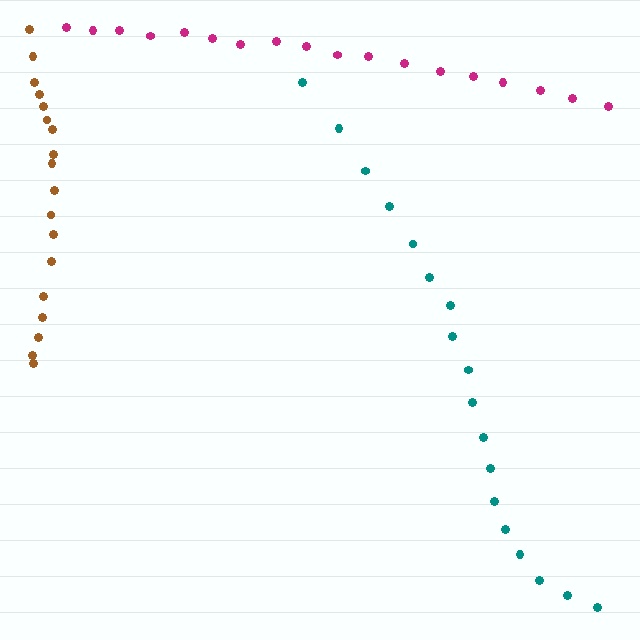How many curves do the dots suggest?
There are 3 distinct paths.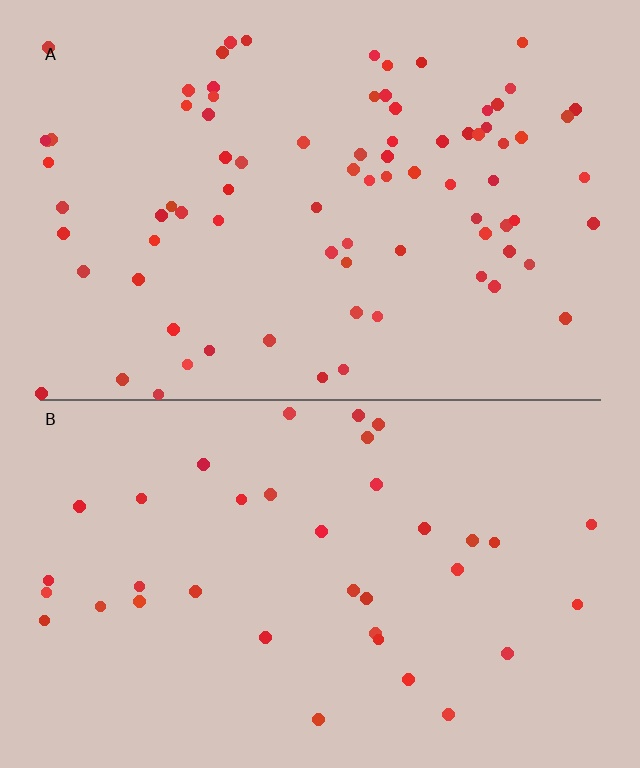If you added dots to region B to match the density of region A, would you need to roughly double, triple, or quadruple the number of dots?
Approximately double.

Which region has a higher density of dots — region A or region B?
A (the top).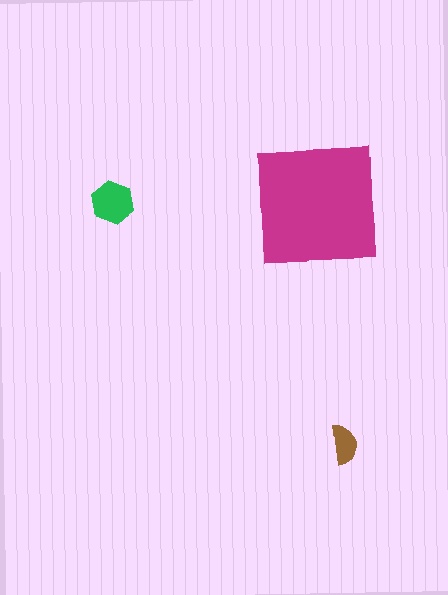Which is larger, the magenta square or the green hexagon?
The magenta square.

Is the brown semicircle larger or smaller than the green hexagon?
Smaller.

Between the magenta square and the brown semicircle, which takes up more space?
The magenta square.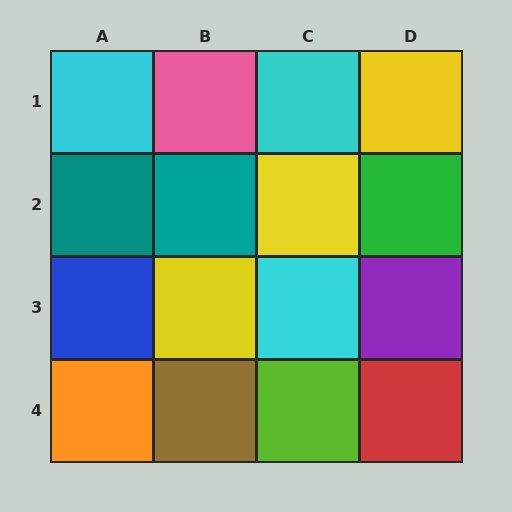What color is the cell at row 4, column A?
Orange.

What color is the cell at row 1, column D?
Yellow.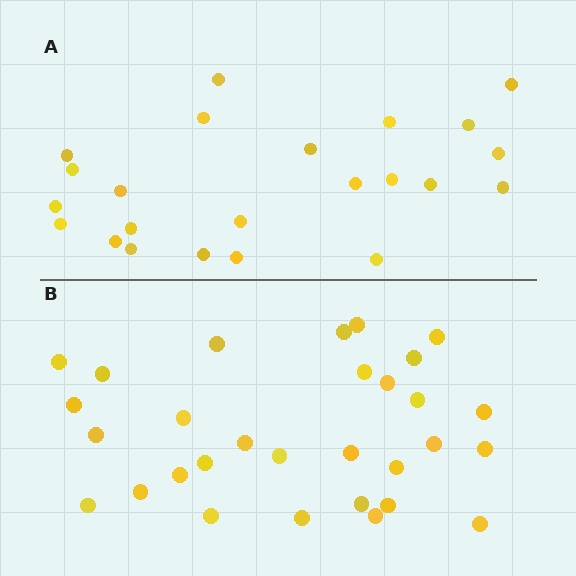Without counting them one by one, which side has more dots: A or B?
Region B (the bottom region) has more dots.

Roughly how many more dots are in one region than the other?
Region B has roughly 8 or so more dots than region A.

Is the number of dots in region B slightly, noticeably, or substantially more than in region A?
Region B has noticeably more, but not dramatically so. The ratio is roughly 1.3 to 1.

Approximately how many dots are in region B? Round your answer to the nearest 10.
About 30 dots.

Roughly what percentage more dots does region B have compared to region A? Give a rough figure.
About 30% more.